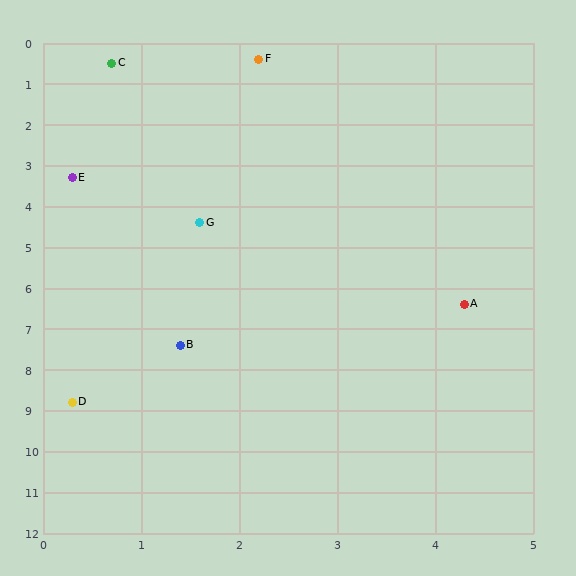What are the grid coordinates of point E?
Point E is at approximately (0.3, 3.3).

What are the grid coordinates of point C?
Point C is at approximately (0.7, 0.5).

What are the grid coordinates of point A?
Point A is at approximately (4.3, 6.4).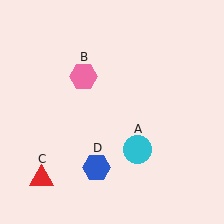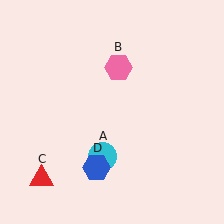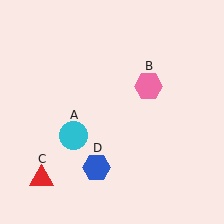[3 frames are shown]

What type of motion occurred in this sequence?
The cyan circle (object A), pink hexagon (object B) rotated clockwise around the center of the scene.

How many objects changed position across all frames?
2 objects changed position: cyan circle (object A), pink hexagon (object B).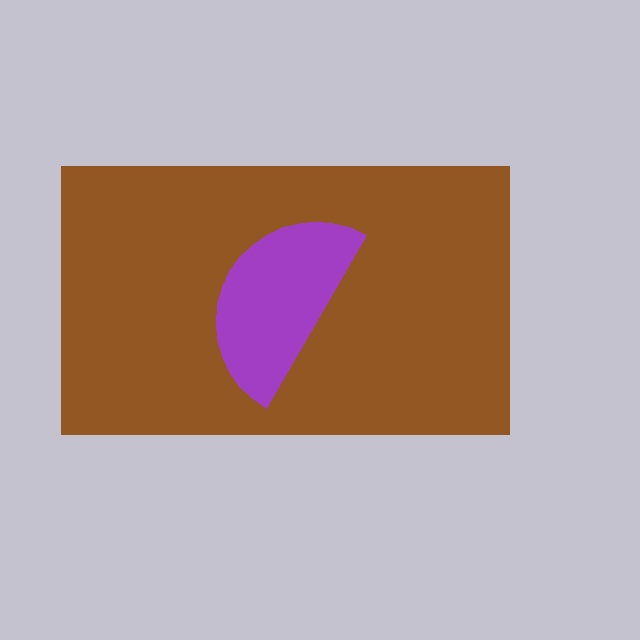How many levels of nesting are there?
2.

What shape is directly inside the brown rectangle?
The purple semicircle.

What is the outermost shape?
The brown rectangle.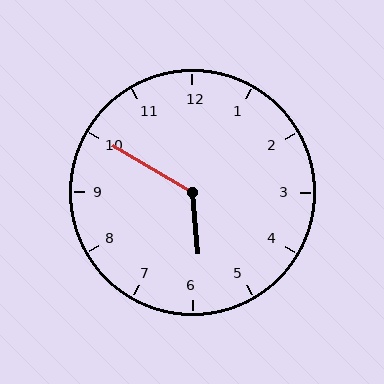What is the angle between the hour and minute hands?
Approximately 125 degrees.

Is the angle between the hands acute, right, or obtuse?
It is obtuse.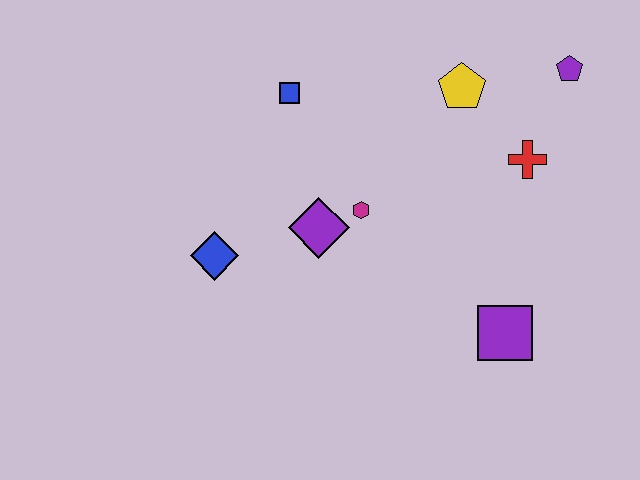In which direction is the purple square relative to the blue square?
The purple square is below the blue square.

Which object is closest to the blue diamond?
The purple diamond is closest to the blue diamond.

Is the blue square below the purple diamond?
No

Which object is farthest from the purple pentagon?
The blue diamond is farthest from the purple pentagon.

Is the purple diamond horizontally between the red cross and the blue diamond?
Yes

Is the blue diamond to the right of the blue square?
No